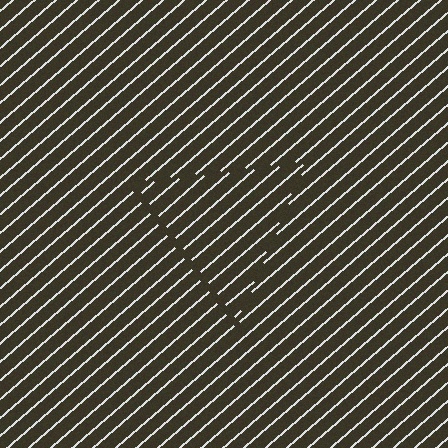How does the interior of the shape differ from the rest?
The interior of the shape contains the same grating, shifted by half a period — the contour is defined by the phase discontinuity where line-ends from the inner and outer gratings abut.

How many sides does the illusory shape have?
3 sides — the line-ends trace a triangle.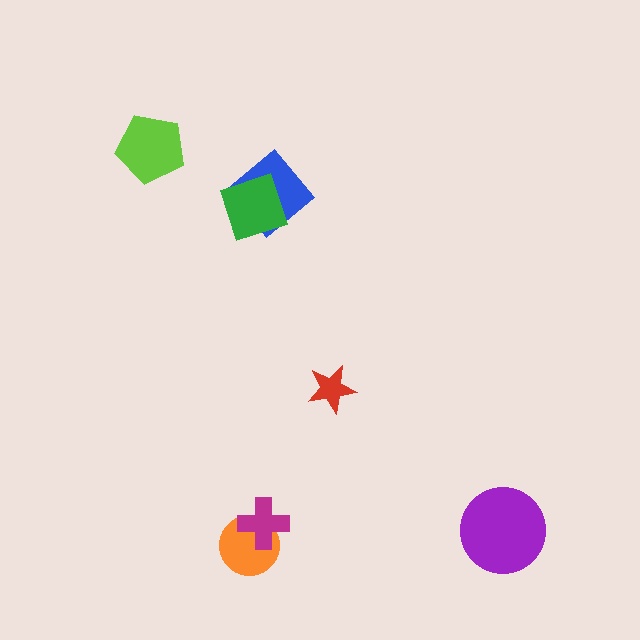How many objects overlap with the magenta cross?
1 object overlaps with the magenta cross.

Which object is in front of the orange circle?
The magenta cross is in front of the orange circle.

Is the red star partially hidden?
No, no other shape covers it.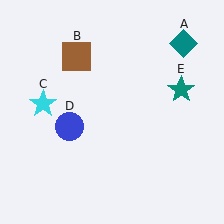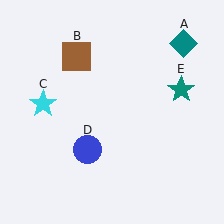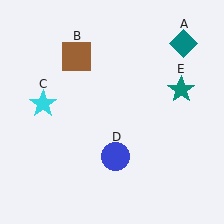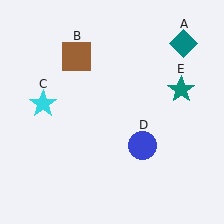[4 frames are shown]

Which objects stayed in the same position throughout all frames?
Teal diamond (object A) and brown square (object B) and cyan star (object C) and teal star (object E) remained stationary.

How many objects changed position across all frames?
1 object changed position: blue circle (object D).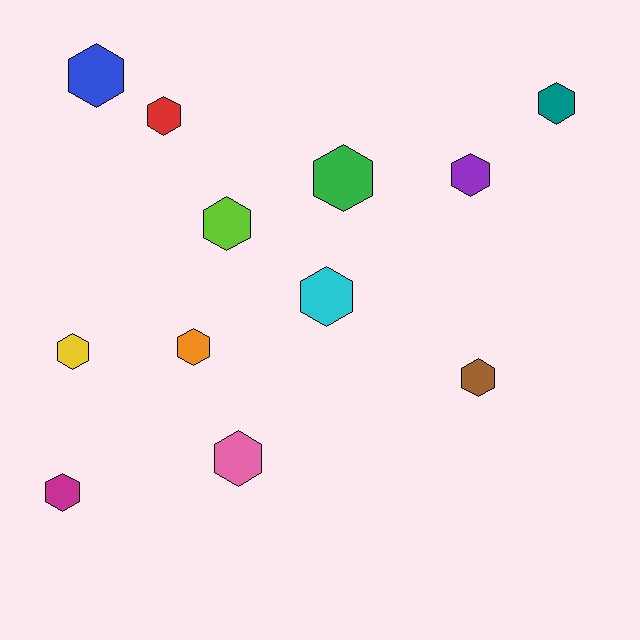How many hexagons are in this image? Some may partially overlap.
There are 12 hexagons.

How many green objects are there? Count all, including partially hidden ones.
There is 1 green object.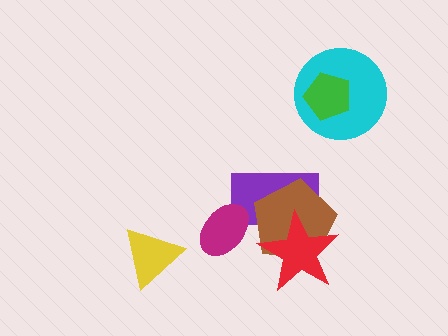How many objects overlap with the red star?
2 objects overlap with the red star.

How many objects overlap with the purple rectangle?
3 objects overlap with the purple rectangle.